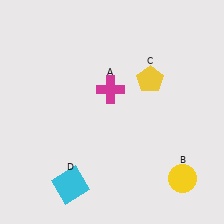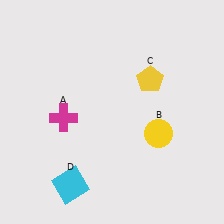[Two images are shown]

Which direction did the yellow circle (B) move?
The yellow circle (B) moved up.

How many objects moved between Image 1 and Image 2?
2 objects moved between the two images.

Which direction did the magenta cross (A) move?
The magenta cross (A) moved left.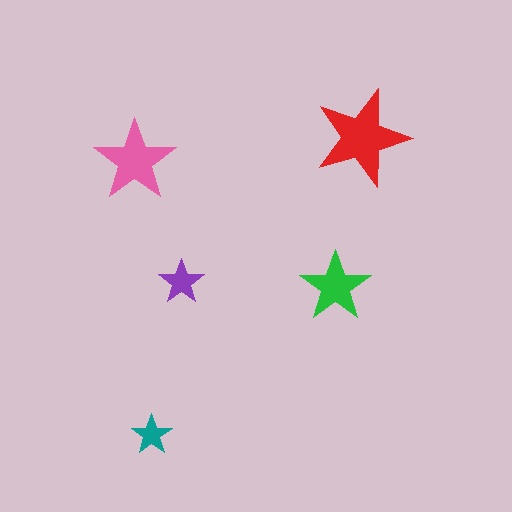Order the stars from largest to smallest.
the red one, the pink one, the green one, the purple one, the teal one.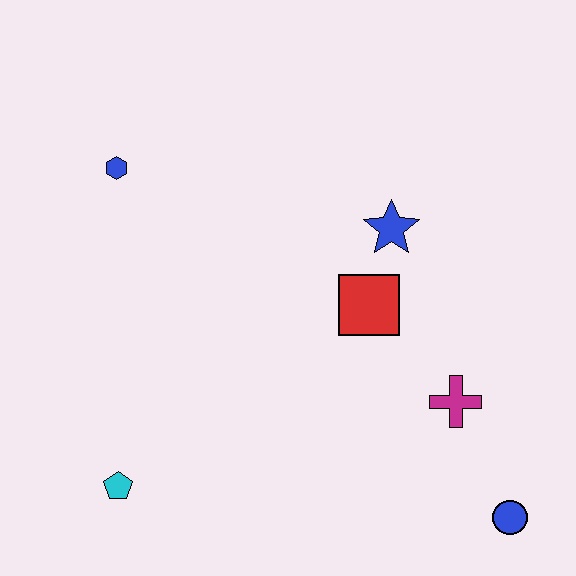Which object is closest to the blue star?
The red square is closest to the blue star.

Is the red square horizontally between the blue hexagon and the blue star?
Yes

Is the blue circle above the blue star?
No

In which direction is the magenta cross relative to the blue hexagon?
The magenta cross is to the right of the blue hexagon.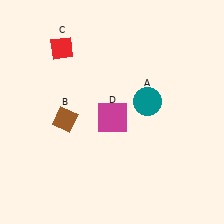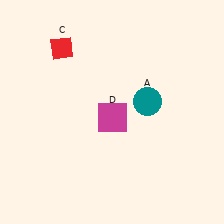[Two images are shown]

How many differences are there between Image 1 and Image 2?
There is 1 difference between the two images.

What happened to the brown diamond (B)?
The brown diamond (B) was removed in Image 2. It was in the bottom-left area of Image 1.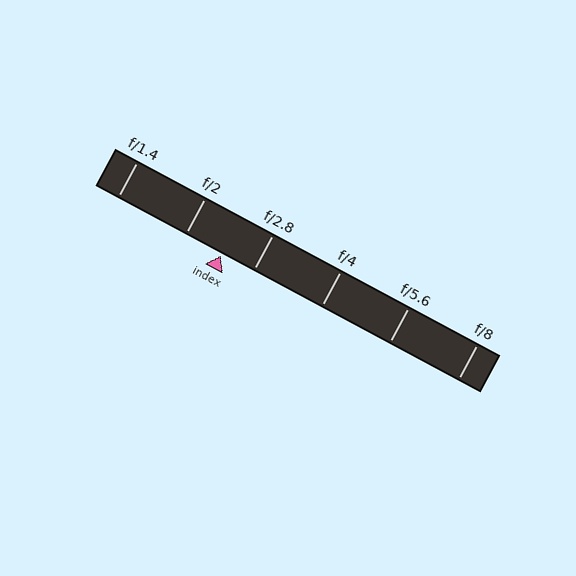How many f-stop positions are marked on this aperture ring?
There are 6 f-stop positions marked.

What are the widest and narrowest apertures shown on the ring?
The widest aperture shown is f/1.4 and the narrowest is f/8.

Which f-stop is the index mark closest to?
The index mark is closest to f/2.8.